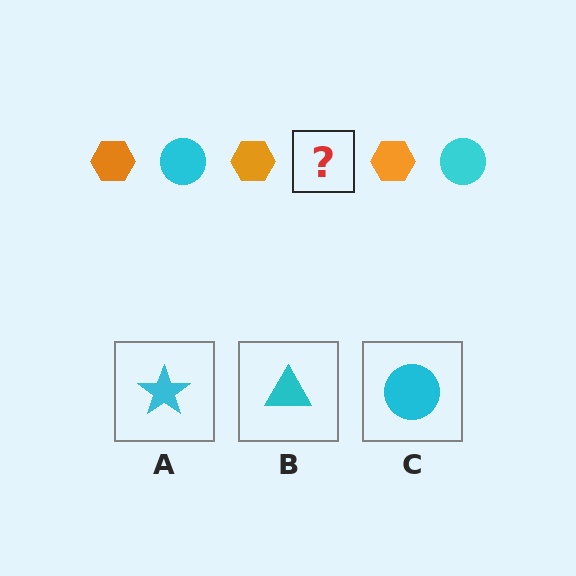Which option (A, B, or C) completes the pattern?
C.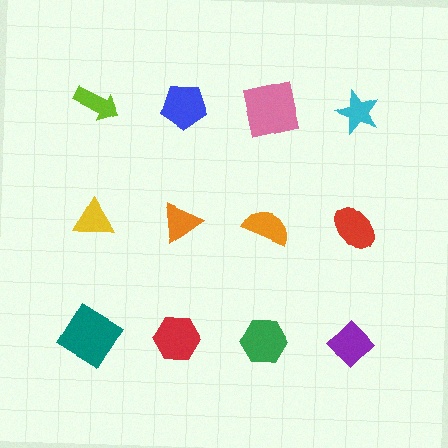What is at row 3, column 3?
A green hexagon.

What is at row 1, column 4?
A cyan star.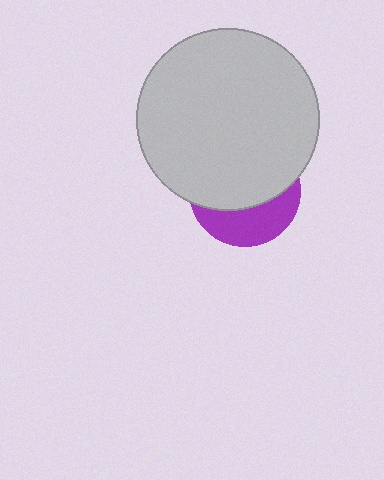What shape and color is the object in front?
The object in front is a light gray circle.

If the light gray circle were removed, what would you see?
You would see the complete purple circle.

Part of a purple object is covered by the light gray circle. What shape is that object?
It is a circle.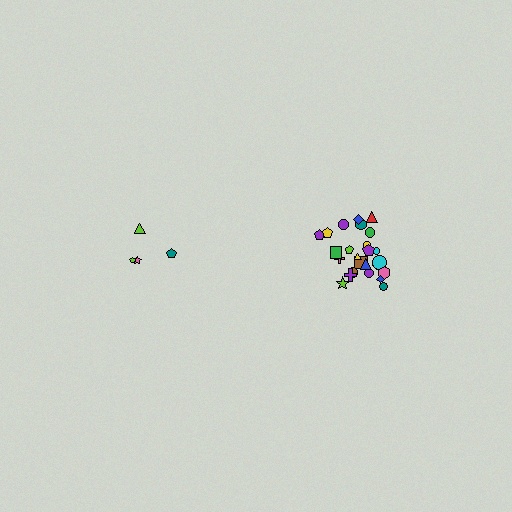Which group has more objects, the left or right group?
The right group.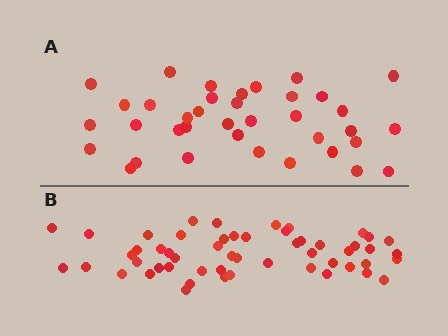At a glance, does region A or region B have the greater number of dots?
Region B (the bottom region) has more dots.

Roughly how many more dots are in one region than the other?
Region B has approximately 15 more dots than region A.